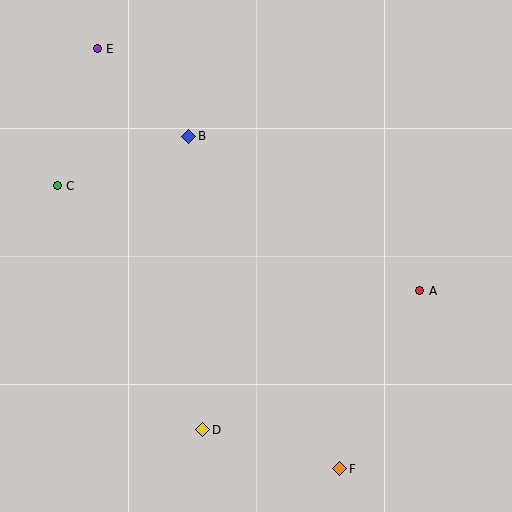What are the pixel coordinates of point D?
Point D is at (203, 430).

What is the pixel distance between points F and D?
The distance between F and D is 143 pixels.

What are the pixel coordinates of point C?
Point C is at (57, 186).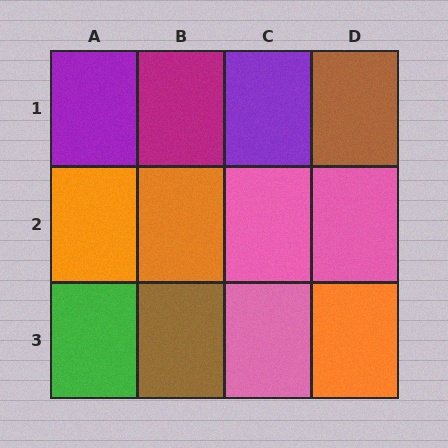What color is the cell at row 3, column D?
Orange.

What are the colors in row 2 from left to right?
Orange, orange, pink, pink.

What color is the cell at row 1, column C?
Purple.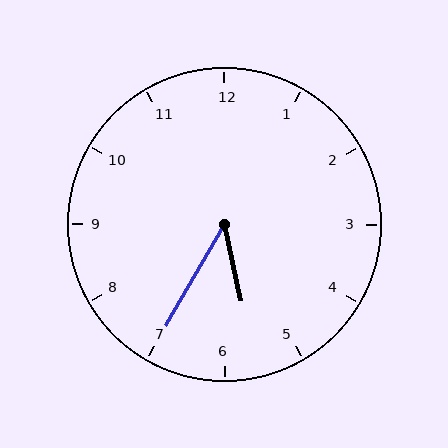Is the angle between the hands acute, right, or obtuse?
It is acute.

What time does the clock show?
5:35.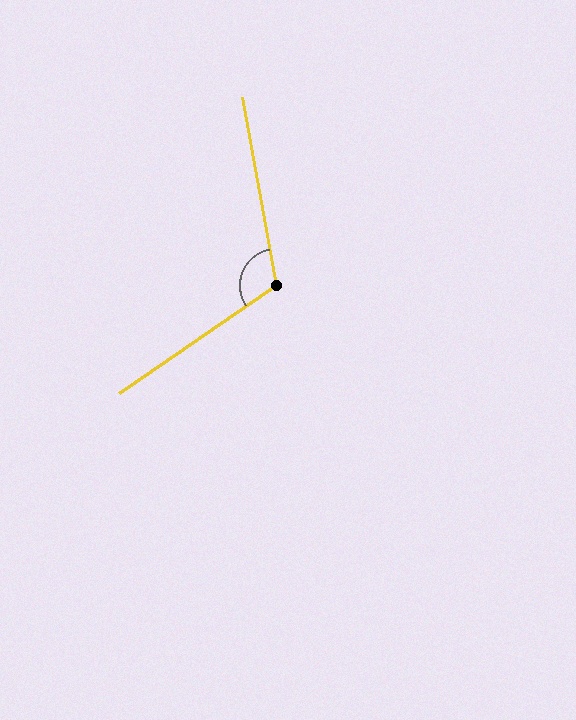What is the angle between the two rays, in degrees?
Approximately 114 degrees.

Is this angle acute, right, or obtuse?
It is obtuse.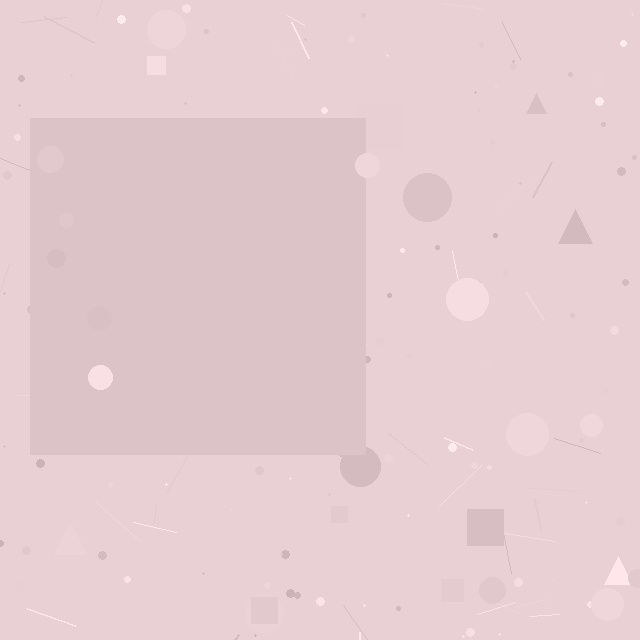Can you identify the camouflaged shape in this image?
The camouflaged shape is a square.